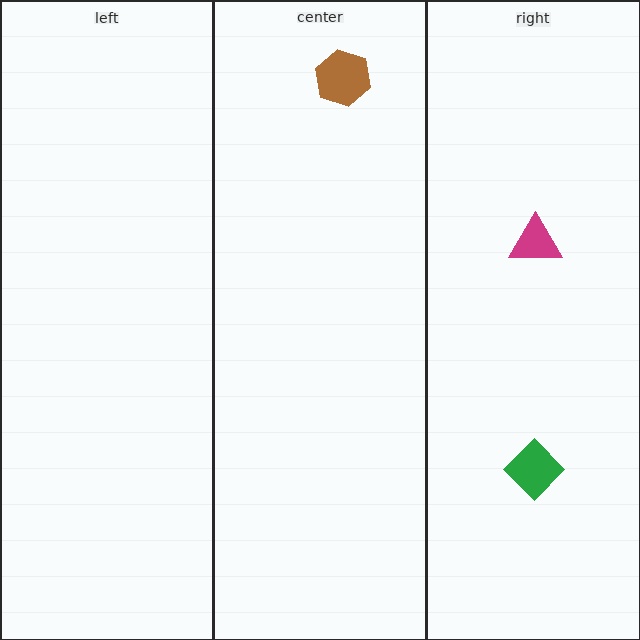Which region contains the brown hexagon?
The center region.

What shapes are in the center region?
The brown hexagon.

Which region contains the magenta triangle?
The right region.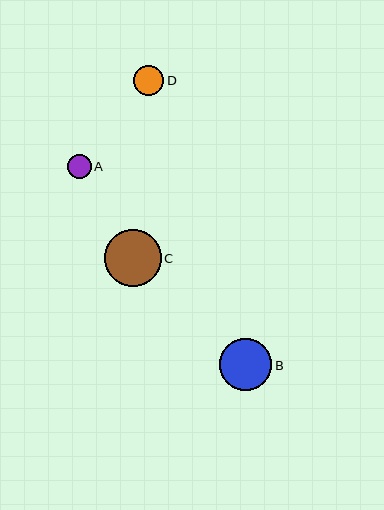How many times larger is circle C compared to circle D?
Circle C is approximately 1.9 times the size of circle D.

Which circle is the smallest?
Circle A is the smallest with a size of approximately 24 pixels.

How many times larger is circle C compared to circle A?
Circle C is approximately 2.4 times the size of circle A.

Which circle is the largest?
Circle C is the largest with a size of approximately 57 pixels.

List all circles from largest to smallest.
From largest to smallest: C, B, D, A.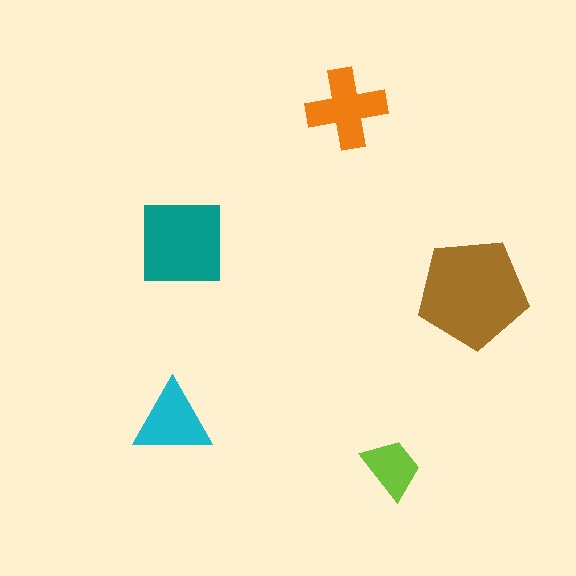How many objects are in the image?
There are 5 objects in the image.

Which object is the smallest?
The lime trapezoid.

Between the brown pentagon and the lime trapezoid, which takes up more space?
The brown pentagon.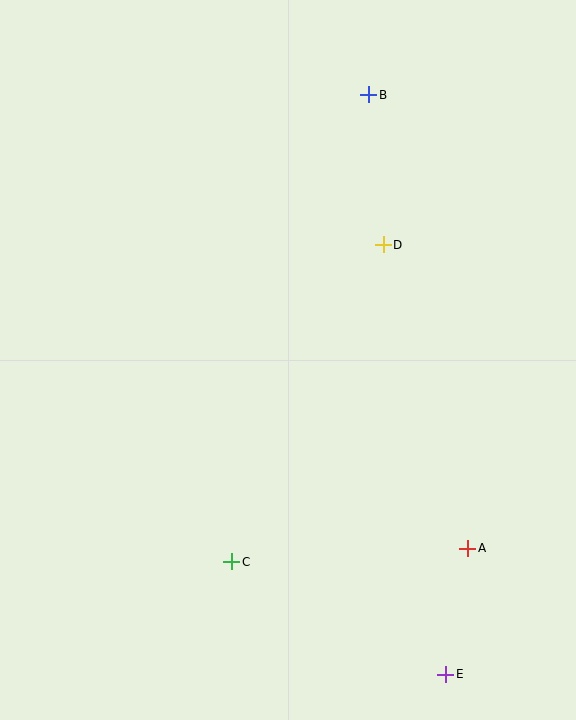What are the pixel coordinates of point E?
Point E is at (446, 674).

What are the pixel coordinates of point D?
Point D is at (383, 245).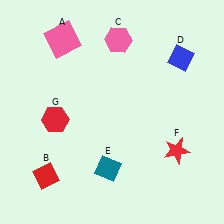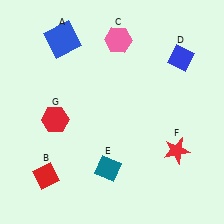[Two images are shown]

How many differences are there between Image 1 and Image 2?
There is 1 difference between the two images.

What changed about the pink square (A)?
In Image 1, A is pink. In Image 2, it changed to blue.